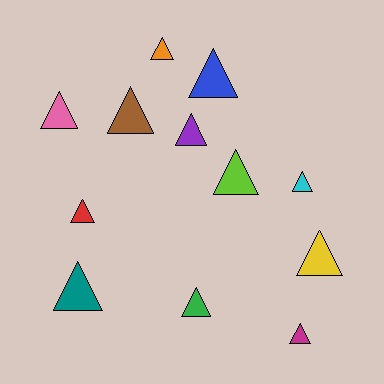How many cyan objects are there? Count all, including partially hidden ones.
There is 1 cyan object.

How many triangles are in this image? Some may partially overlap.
There are 12 triangles.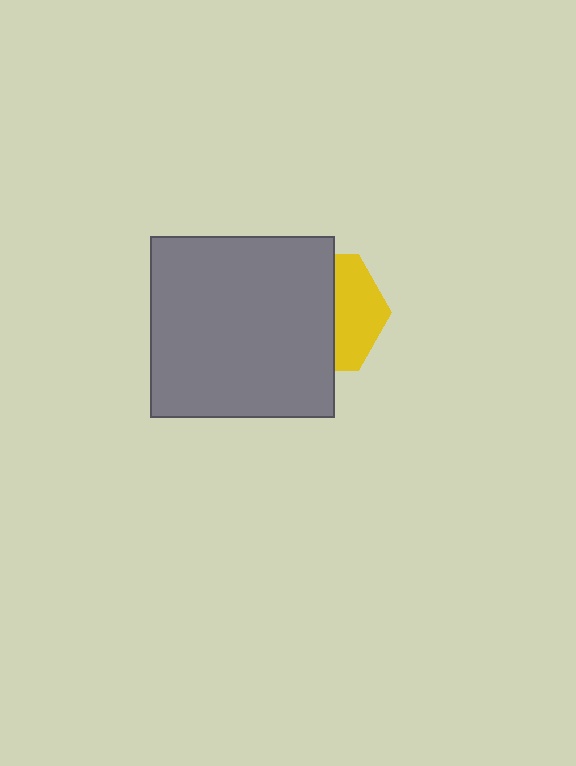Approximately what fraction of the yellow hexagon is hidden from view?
Roughly 61% of the yellow hexagon is hidden behind the gray rectangle.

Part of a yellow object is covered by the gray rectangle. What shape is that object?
It is a hexagon.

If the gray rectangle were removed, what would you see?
You would see the complete yellow hexagon.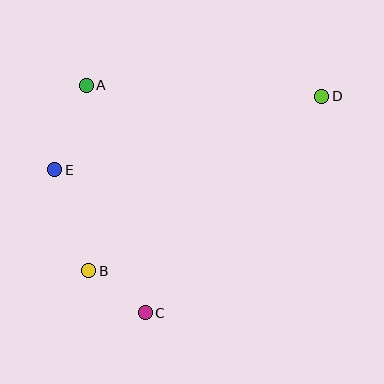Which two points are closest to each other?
Points B and C are closest to each other.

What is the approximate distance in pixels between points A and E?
The distance between A and E is approximately 90 pixels.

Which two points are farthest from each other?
Points B and D are farthest from each other.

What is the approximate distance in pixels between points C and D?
The distance between C and D is approximately 279 pixels.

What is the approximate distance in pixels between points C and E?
The distance between C and E is approximately 169 pixels.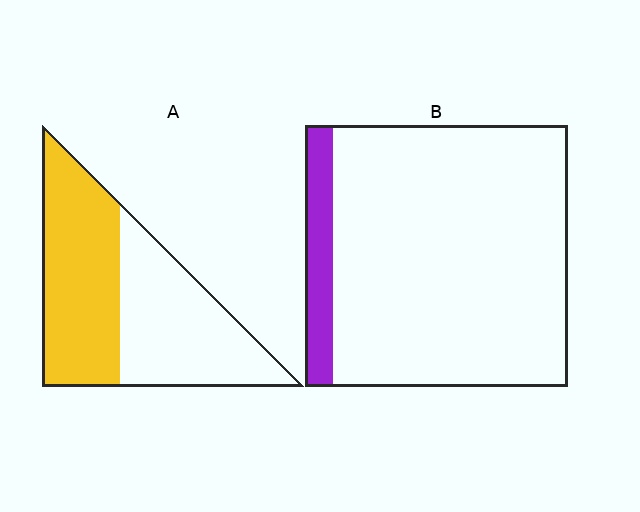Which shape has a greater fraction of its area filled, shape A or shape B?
Shape A.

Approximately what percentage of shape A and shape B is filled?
A is approximately 50% and B is approximately 10%.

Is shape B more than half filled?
No.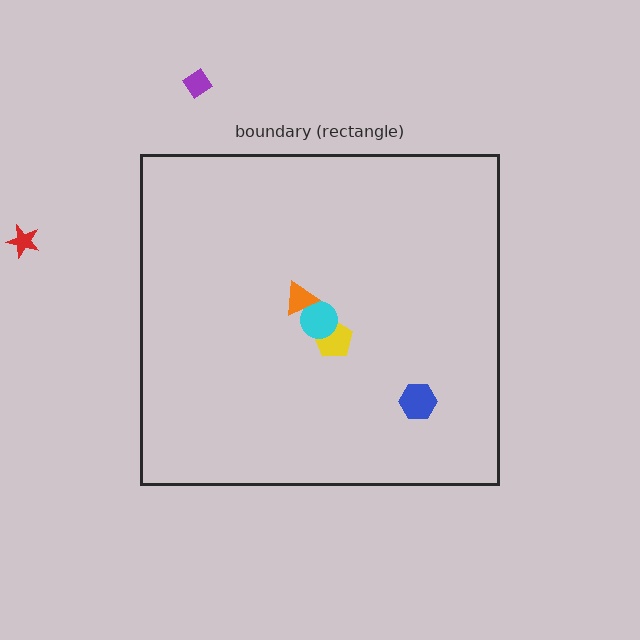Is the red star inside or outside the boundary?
Outside.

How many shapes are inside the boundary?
4 inside, 2 outside.